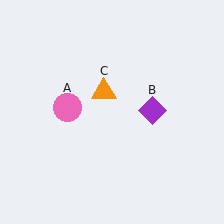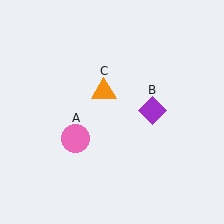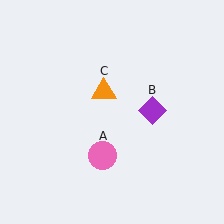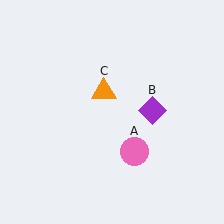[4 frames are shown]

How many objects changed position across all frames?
1 object changed position: pink circle (object A).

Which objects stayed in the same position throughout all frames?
Purple diamond (object B) and orange triangle (object C) remained stationary.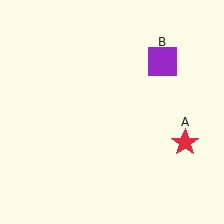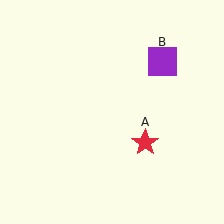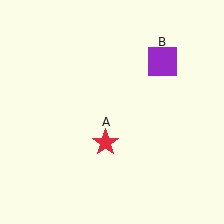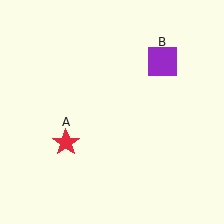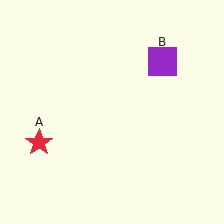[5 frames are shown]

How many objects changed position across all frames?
1 object changed position: red star (object A).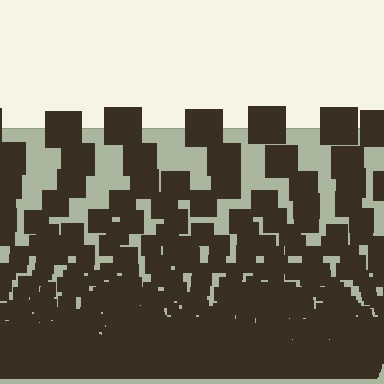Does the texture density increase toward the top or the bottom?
Density increases toward the bottom.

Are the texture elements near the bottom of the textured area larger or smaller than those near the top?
Smaller. The gradient is inverted — elements near the bottom are smaller and denser.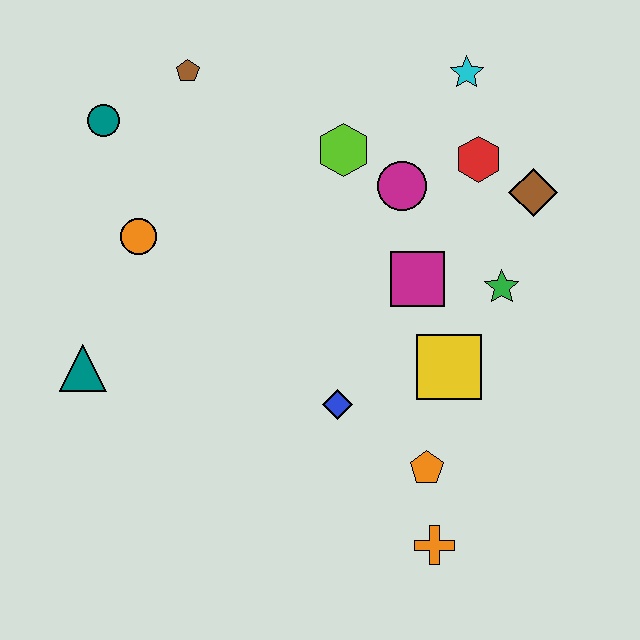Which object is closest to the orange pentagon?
The orange cross is closest to the orange pentagon.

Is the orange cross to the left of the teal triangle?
No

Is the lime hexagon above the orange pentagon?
Yes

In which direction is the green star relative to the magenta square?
The green star is to the right of the magenta square.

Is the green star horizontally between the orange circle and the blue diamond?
No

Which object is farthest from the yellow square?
The teal circle is farthest from the yellow square.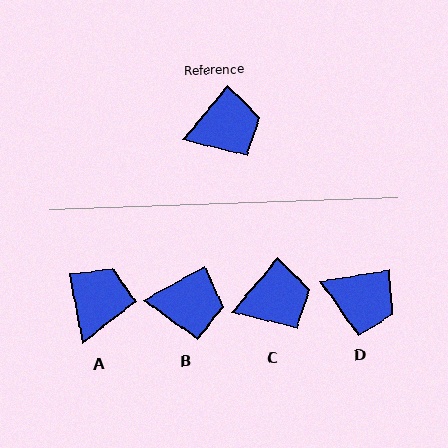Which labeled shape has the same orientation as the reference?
C.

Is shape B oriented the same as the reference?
No, it is off by about 21 degrees.